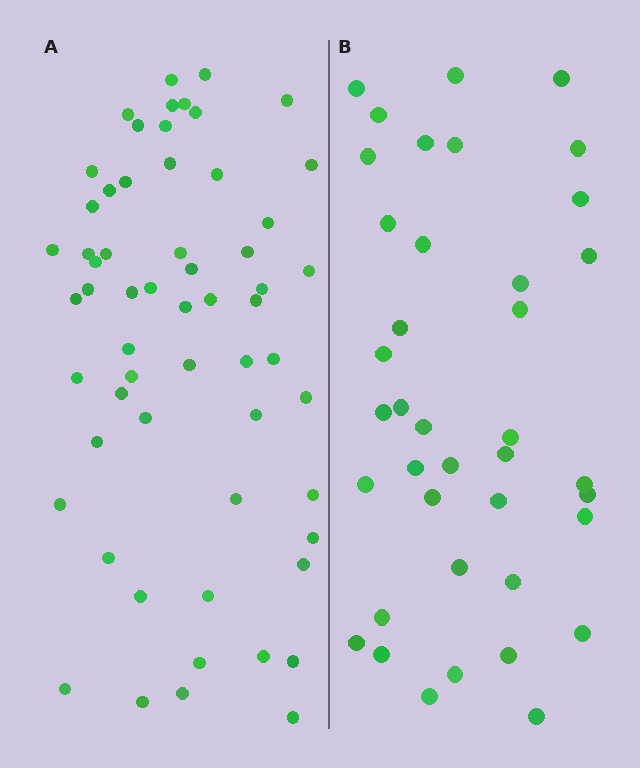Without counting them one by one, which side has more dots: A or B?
Region A (the left region) has more dots.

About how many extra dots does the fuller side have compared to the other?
Region A has approximately 20 more dots than region B.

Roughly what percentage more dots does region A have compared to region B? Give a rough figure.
About 50% more.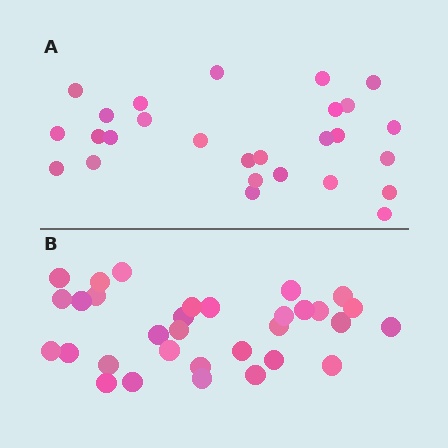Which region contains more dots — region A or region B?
Region B (the bottom region) has more dots.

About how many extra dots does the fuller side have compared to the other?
Region B has about 5 more dots than region A.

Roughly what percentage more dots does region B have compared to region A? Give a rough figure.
About 20% more.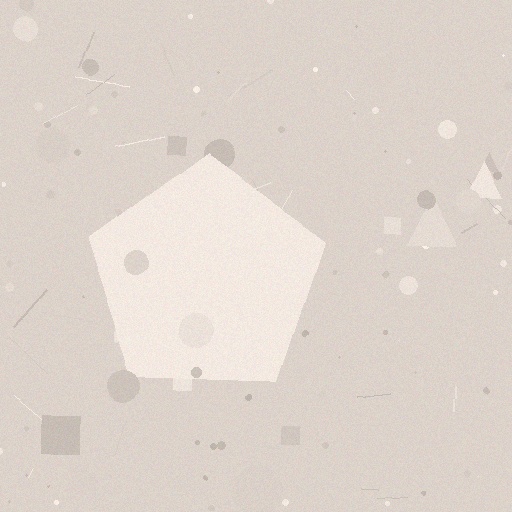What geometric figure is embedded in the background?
A pentagon is embedded in the background.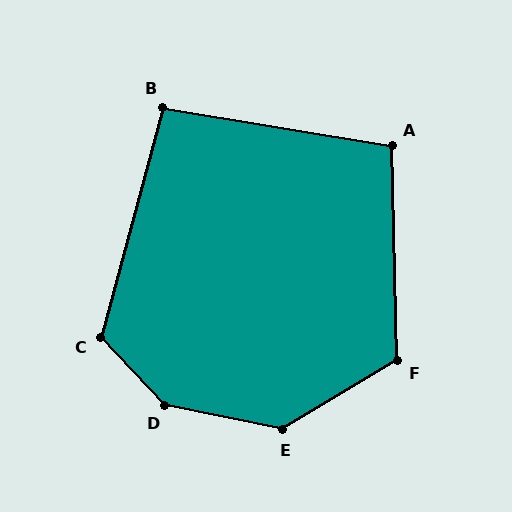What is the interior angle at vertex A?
Approximately 101 degrees (obtuse).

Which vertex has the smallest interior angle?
B, at approximately 96 degrees.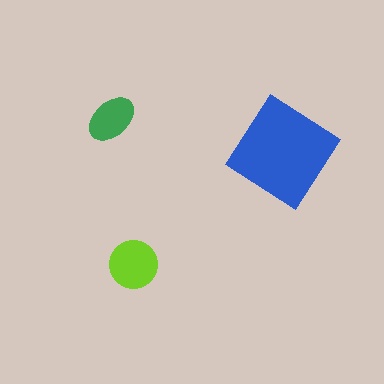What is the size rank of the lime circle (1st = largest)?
2nd.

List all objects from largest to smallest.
The blue diamond, the lime circle, the green ellipse.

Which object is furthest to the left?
The green ellipse is leftmost.